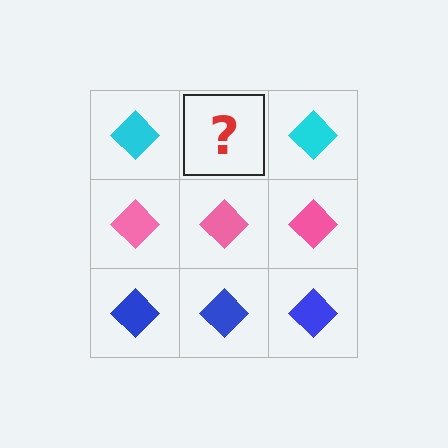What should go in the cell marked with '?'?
The missing cell should contain a cyan diamond.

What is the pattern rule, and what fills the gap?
The rule is that each row has a consistent color. The gap should be filled with a cyan diamond.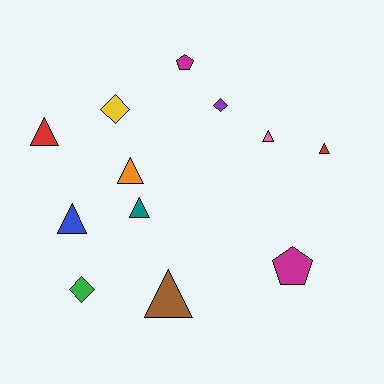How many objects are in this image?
There are 12 objects.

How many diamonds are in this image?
There are 3 diamonds.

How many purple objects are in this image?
There is 1 purple object.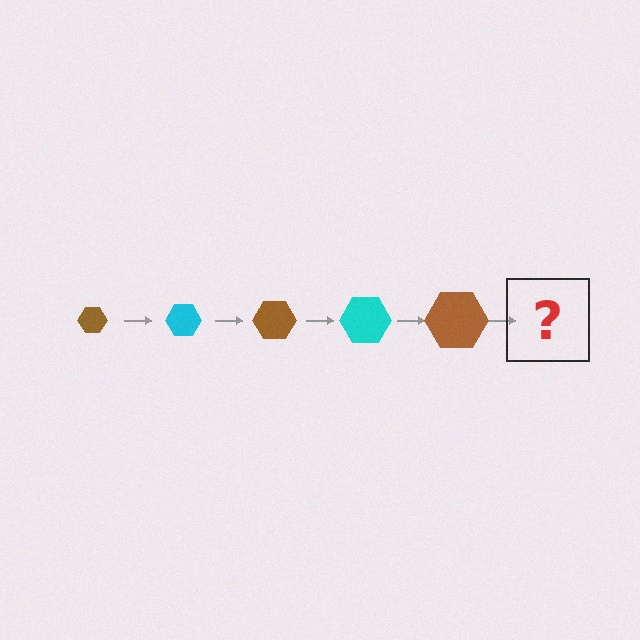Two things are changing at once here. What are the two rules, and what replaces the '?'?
The two rules are that the hexagon grows larger each step and the color cycles through brown and cyan. The '?' should be a cyan hexagon, larger than the previous one.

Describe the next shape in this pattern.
It should be a cyan hexagon, larger than the previous one.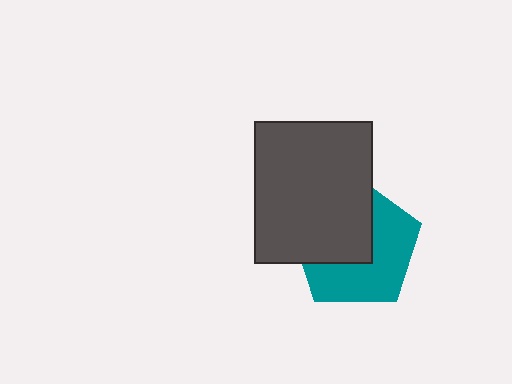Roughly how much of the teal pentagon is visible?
About half of it is visible (roughly 53%).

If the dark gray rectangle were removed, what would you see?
You would see the complete teal pentagon.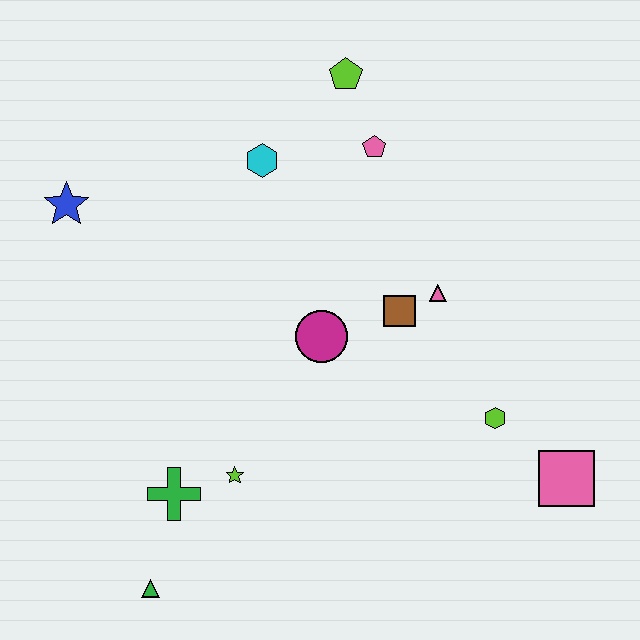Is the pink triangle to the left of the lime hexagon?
Yes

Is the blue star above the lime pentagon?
No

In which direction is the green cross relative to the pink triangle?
The green cross is to the left of the pink triangle.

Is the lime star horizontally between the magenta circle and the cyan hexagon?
No